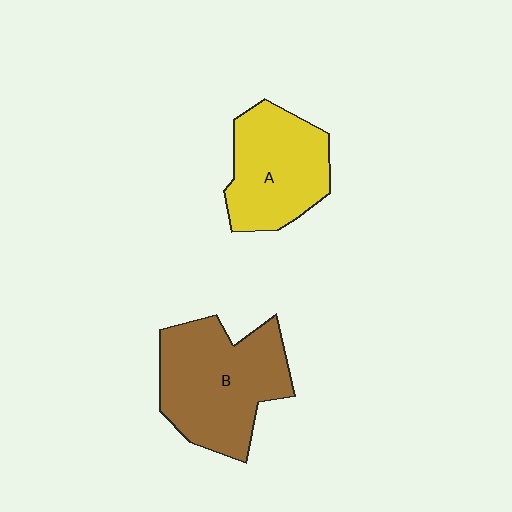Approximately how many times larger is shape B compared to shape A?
Approximately 1.3 times.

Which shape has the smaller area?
Shape A (yellow).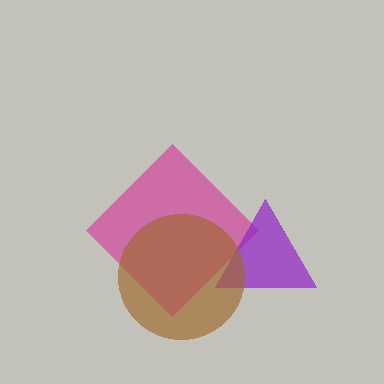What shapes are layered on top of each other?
The layered shapes are: a magenta diamond, a purple triangle, a brown circle.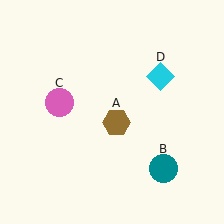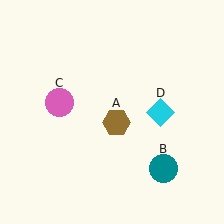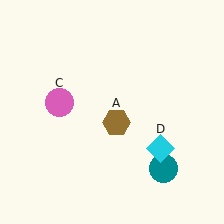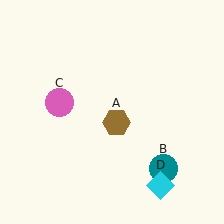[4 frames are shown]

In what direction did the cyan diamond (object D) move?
The cyan diamond (object D) moved down.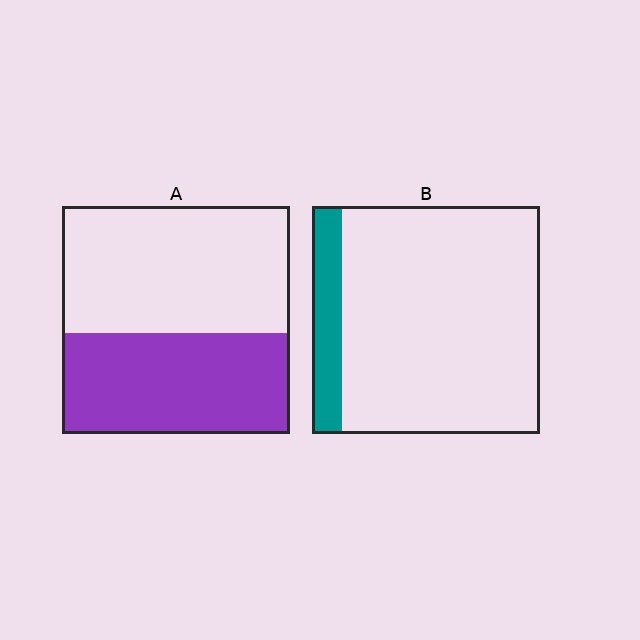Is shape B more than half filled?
No.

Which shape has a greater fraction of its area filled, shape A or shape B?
Shape A.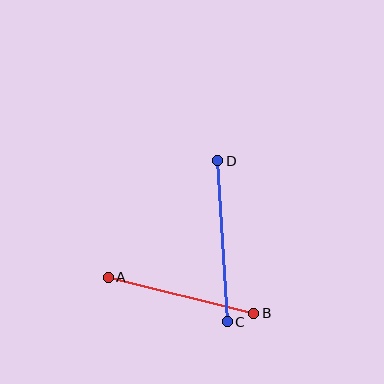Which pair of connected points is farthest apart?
Points C and D are farthest apart.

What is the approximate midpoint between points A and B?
The midpoint is at approximately (181, 295) pixels.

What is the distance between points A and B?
The distance is approximately 150 pixels.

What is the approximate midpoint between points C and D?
The midpoint is at approximately (222, 241) pixels.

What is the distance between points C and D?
The distance is approximately 161 pixels.